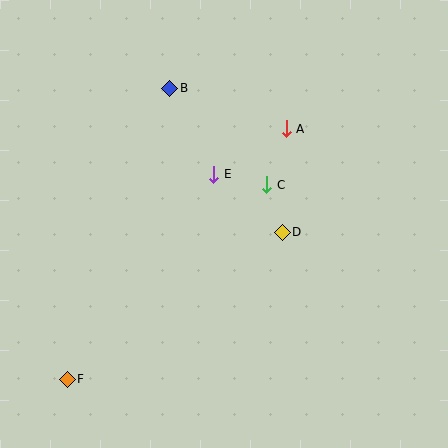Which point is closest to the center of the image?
Point E at (214, 174) is closest to the center.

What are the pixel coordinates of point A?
Point A is at (286, 129).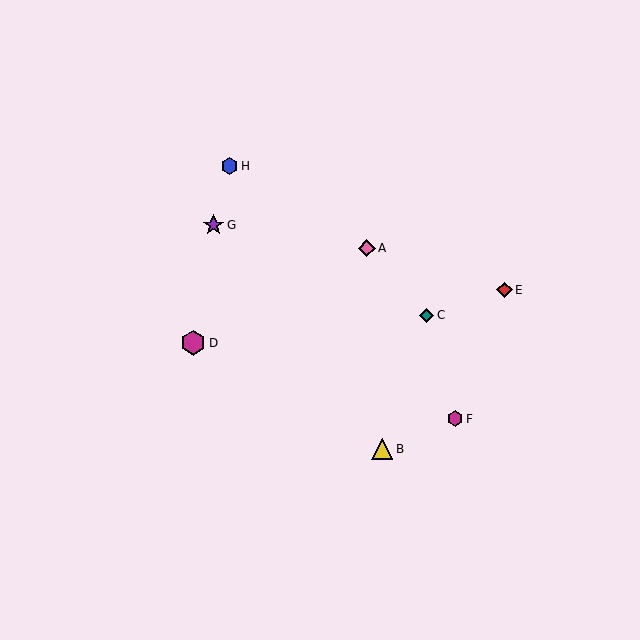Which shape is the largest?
The magenta hexagon (labeled D) is the largest.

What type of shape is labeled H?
Shape H is a blue hexagon.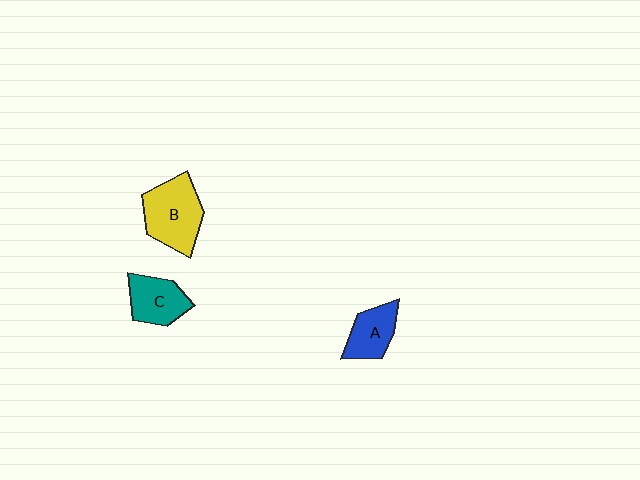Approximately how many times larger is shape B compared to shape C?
Approximately 1.4 times.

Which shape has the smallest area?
Shape A (blue).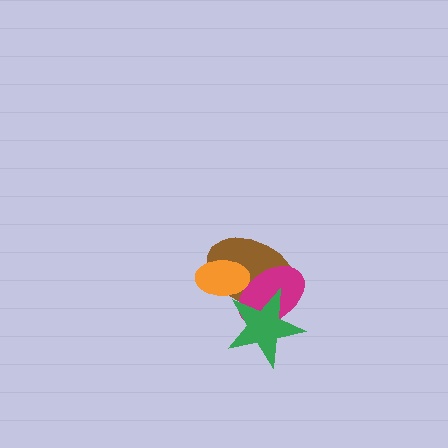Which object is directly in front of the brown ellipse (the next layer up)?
The magenta ellipse is directly in front of the brown ellipse.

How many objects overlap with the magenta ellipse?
3 objects overlap with the magenta ellipse.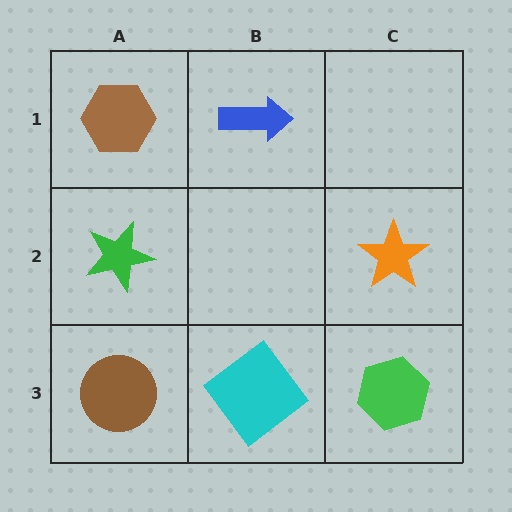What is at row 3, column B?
A cyan diamond.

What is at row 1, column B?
A blue arrow.